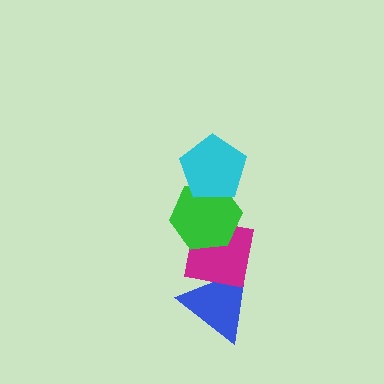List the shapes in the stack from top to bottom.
From top to bottom: the cyan pentagon, the green hexagon, the magenta square, the blue triangle.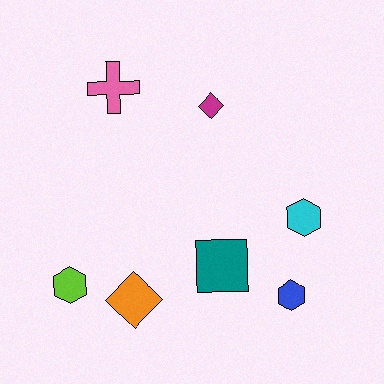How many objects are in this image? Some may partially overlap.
There are 7 objects.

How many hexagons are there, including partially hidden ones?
There are 3 hexagons.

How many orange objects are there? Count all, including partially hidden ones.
There is 1 orange object.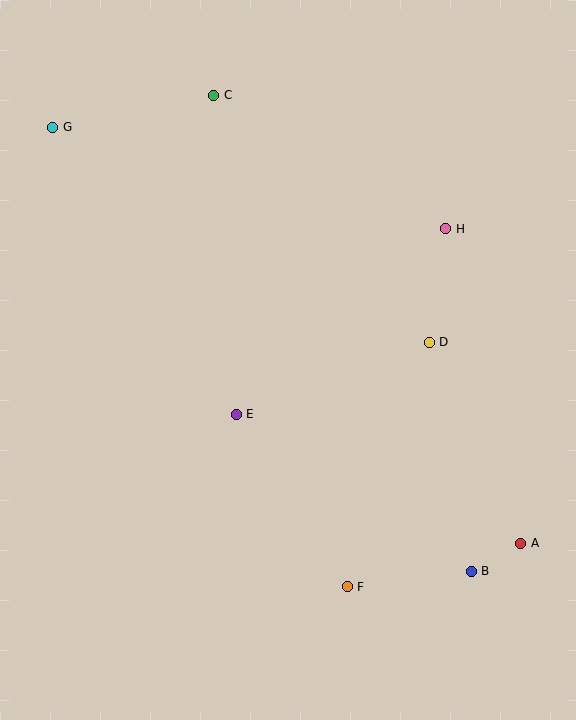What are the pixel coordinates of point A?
Point A is at (521, 543).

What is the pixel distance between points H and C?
The distance between H and C is 267 pixels.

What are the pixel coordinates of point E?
Point E is at (236, 414).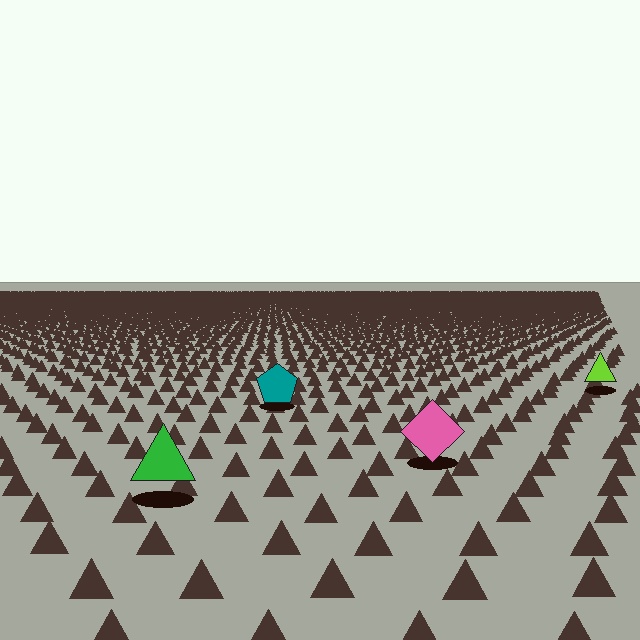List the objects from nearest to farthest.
From nearest to farthest: the green triangle, the pink diamond, the teal pentagon, the lime triangle.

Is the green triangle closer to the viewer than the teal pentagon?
Yes. The green triangle is closer — you can tell from the texture gradient: the ground texture is coarser near it.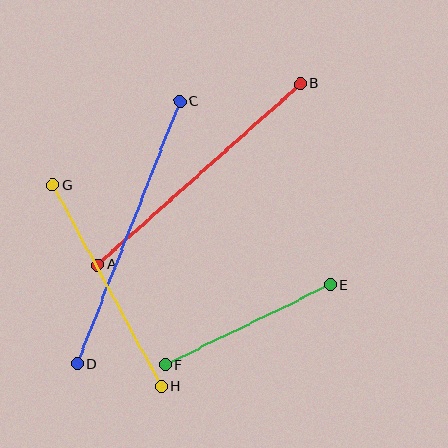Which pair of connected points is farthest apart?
Points C and D are farthest apart.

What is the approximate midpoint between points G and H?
The midpoint is at approximately (107, 286) pixels.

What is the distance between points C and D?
The distance is approximately 282 pixels.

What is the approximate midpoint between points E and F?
The midpoint is at approximately (248, 325) pixels.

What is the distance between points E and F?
The distance is approximately 184 pixels.